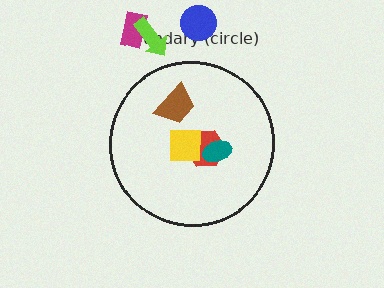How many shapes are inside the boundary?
4 inside, 3 outside.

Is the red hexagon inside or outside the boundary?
Inside.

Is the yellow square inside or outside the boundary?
Inside.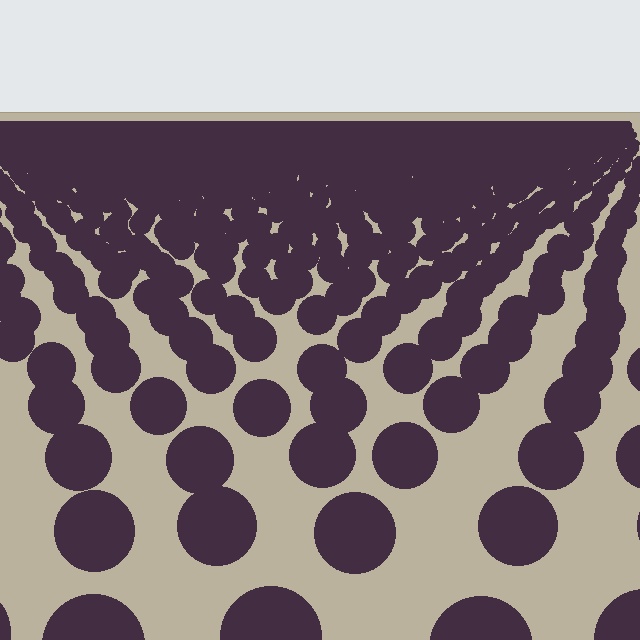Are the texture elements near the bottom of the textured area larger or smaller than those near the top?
Larger. Near the bottom, elements are closer to the viewer and appear at a bigger on-screen size.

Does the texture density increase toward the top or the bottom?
Density increases toward the top.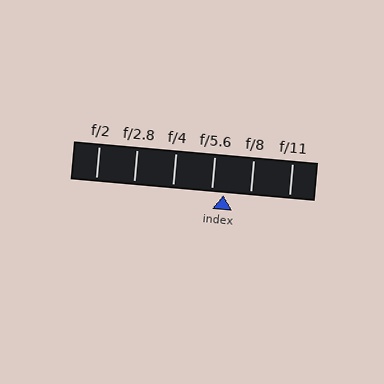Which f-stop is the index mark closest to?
The index mark is closest to f/5.6.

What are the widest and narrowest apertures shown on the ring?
The widest aperture shown is f/2 and the narrowest is f/11.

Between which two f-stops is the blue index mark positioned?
The index mark is between f/5.6 and f/8.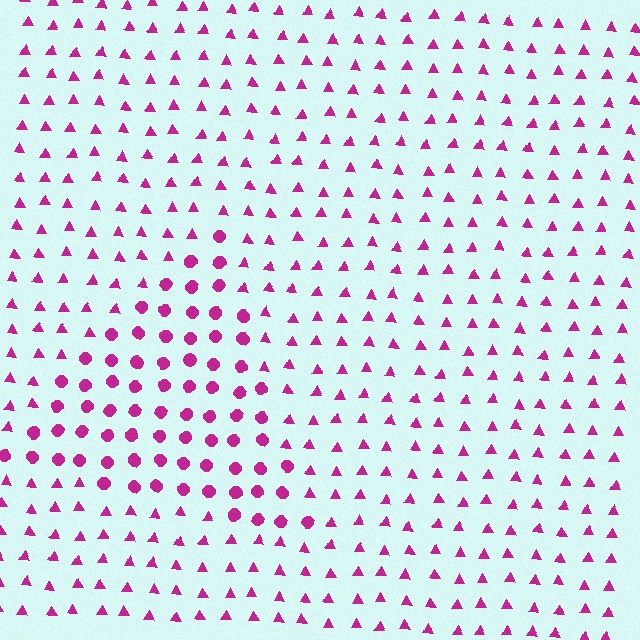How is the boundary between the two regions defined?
The boundary is defined by a change in element shape: circles inside vs. triangles outside. All elements share the same color and spacing.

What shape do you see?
I see a triangle.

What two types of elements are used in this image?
The image uses circles inside the triangle region and triangles outside it.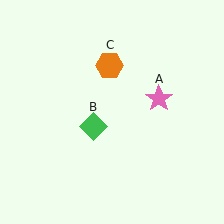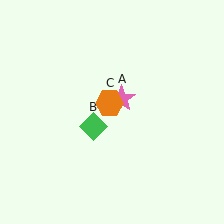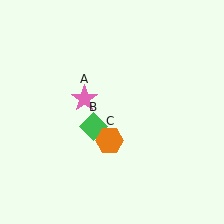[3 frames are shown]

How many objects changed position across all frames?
2 objects changed position: pink star (object A), orange hexagon (object C).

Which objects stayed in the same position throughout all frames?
Green diamond (object B) remained stationary.